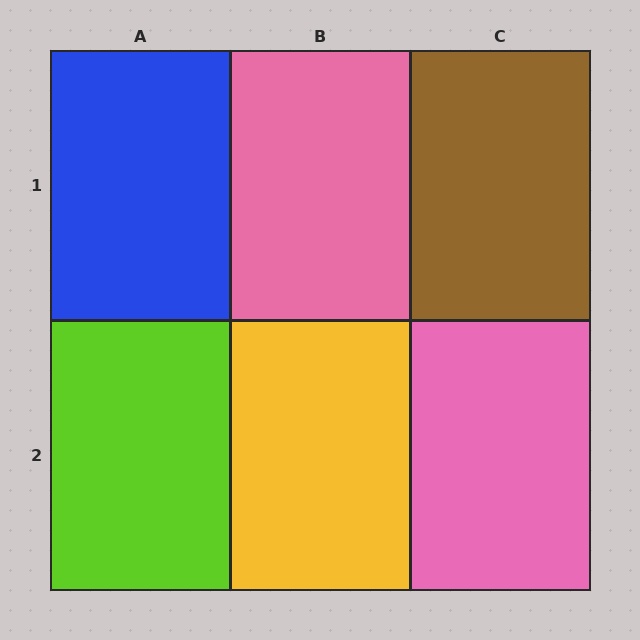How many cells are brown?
1 cell is brown.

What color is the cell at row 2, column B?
Yellow.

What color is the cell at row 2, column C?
Pink.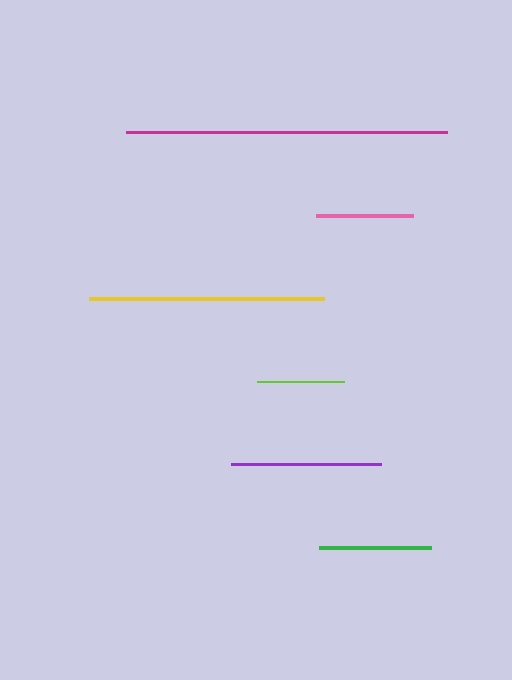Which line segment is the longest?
The magenta line is the longest at approximately 321 pixels.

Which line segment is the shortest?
The lime line is the shortest at approximately 87 pixels.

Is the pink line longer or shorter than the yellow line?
The yellow line is longer than the pink line.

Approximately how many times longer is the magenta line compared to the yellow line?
The magenta line is approximately 1.4 times the length of the yellow line.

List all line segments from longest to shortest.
From longest to shortest: magenta, yellow, purple, green, pink, lime.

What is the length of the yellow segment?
The yellow segment is approximately 235 pixels long.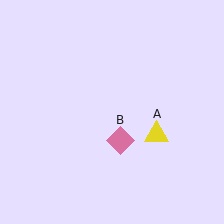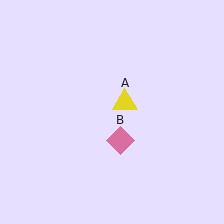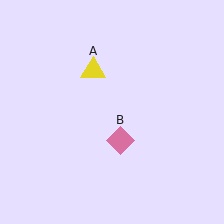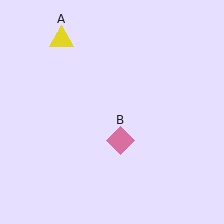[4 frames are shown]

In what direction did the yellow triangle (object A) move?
The yellow triangle (object A) moved up and to the left.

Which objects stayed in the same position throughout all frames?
Pink diamond (object B) remained stationary.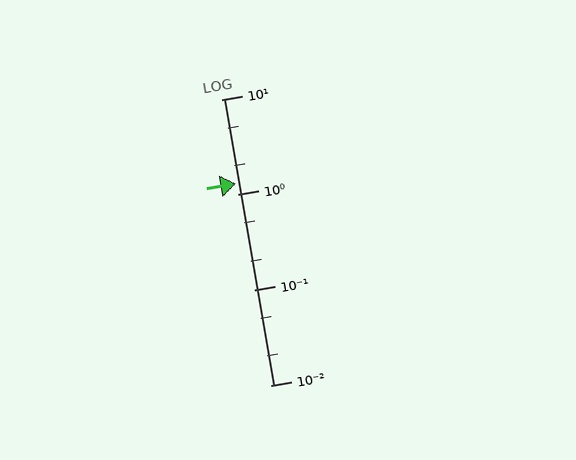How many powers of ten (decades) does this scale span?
The scale spans 3 decades, from 0.01 to 10.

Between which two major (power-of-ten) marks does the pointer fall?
The pointer is between 1 and 10.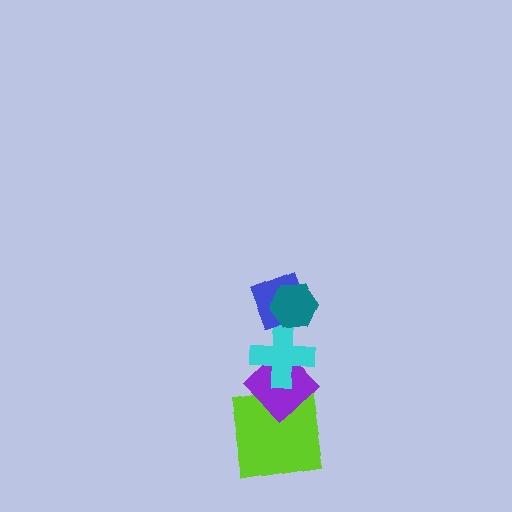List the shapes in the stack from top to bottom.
From top to bottom: the teal hexagon, the blue diamond, the cyan cross, the purple diamond, the lime square.